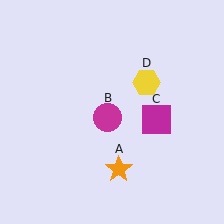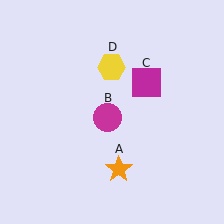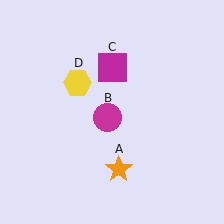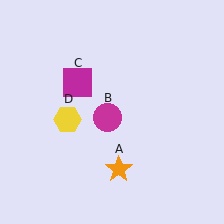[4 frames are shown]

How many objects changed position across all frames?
2 objects changed position: magenta square (object C), yellow hexagon (object D).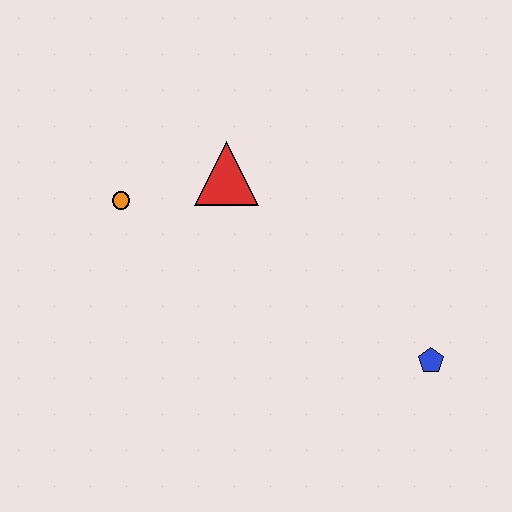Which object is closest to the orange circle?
The red triangle is closest to the orange circle.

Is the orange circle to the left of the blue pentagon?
Yes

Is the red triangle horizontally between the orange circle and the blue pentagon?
Yes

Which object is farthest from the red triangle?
The blue pentagon is farthest from the red triangle.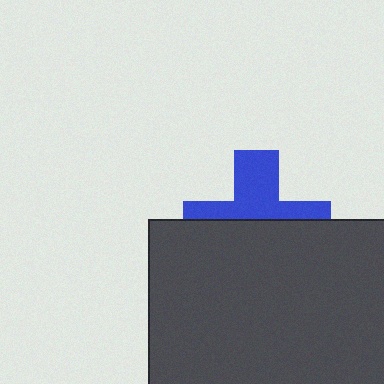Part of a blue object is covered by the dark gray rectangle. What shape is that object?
It is a cross.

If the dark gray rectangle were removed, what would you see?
You would see the complete blue cross.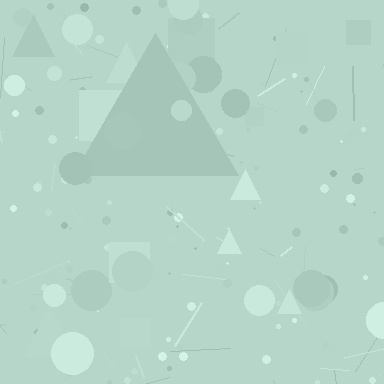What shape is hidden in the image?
A triangle is hidden in the image.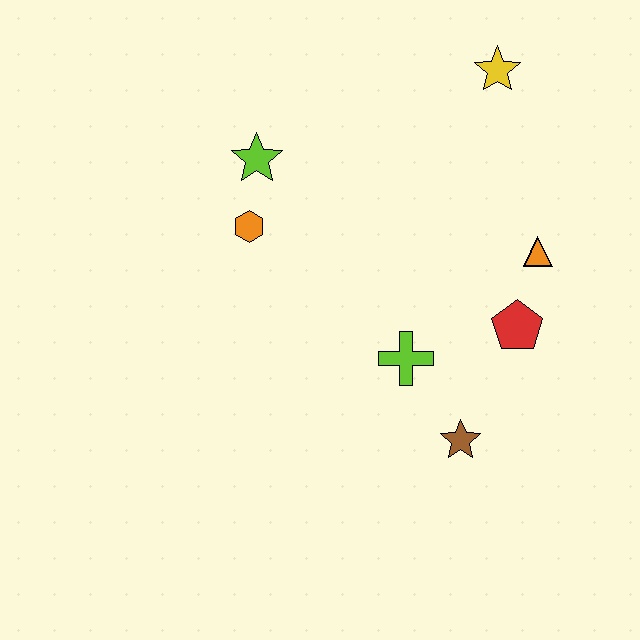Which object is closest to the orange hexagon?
The lime star is closest to the orange hexagon.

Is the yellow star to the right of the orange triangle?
No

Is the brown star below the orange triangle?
Yes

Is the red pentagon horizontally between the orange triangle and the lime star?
Yes